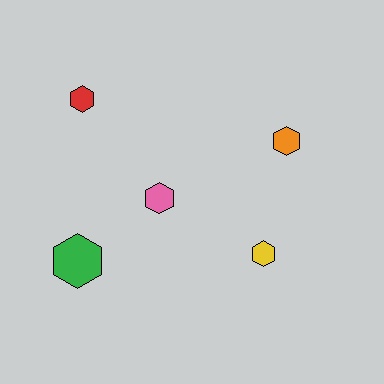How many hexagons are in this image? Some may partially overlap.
There are 5 hexagons.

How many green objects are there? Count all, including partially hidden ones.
There is 1 green object.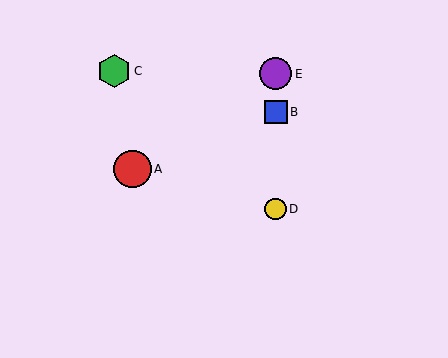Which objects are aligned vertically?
Objects B, D, E are aligned vertically.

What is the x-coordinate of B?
Object B is at x≈276.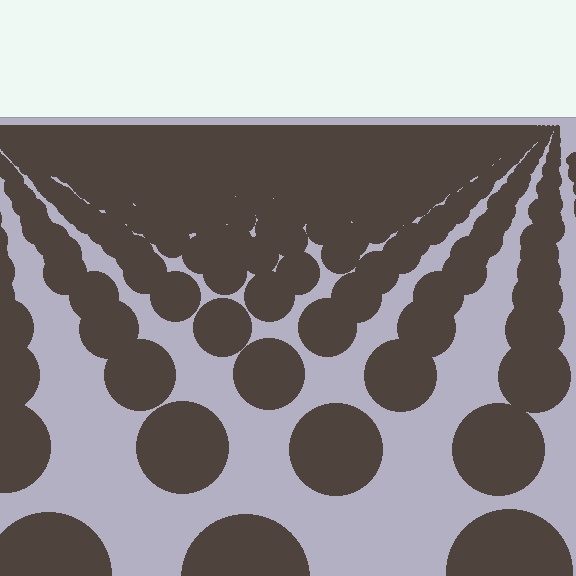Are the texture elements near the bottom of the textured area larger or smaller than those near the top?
Larger. Near the bottom, elements are closer to the viewer and appear at a bigger on-screen size.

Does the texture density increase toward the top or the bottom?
Density increases toward the top.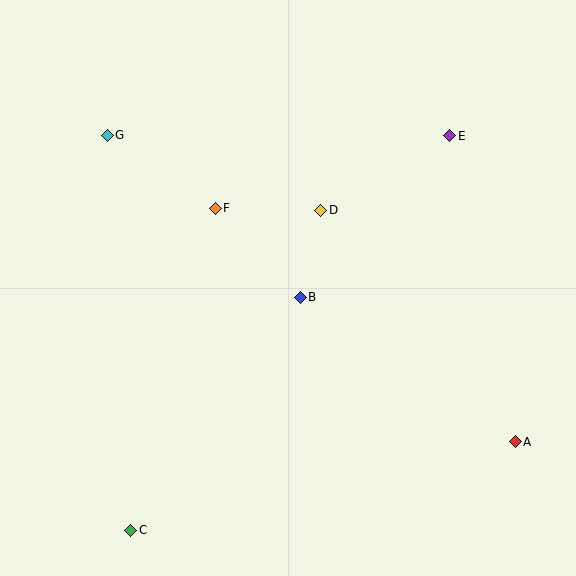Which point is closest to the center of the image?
Point B at (300, 297) is closest to the center.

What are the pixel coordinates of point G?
Point G is at (107, 135).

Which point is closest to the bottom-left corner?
Point C is closest to the bottom-left corner.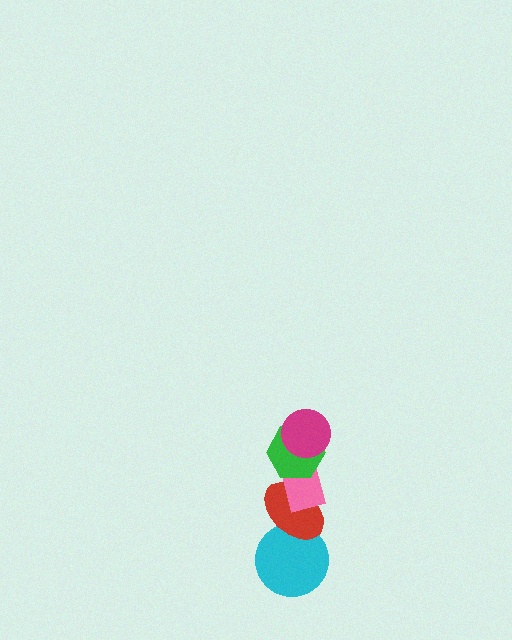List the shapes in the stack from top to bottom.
From top to bottom: the magenta circle, the green hexagon, the pink rectangle, the red ellipse, the cyan circle.